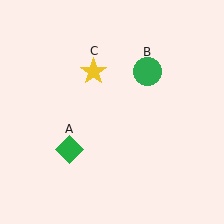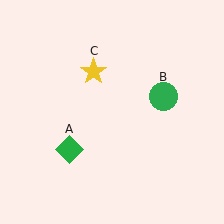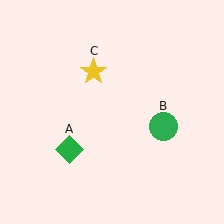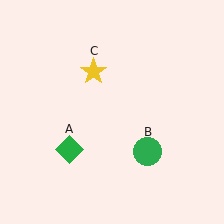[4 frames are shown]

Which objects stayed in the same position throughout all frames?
Green diamond (object A) and yellow star (object C) remained stationary.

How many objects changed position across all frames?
1 object changed position: green circle (object B).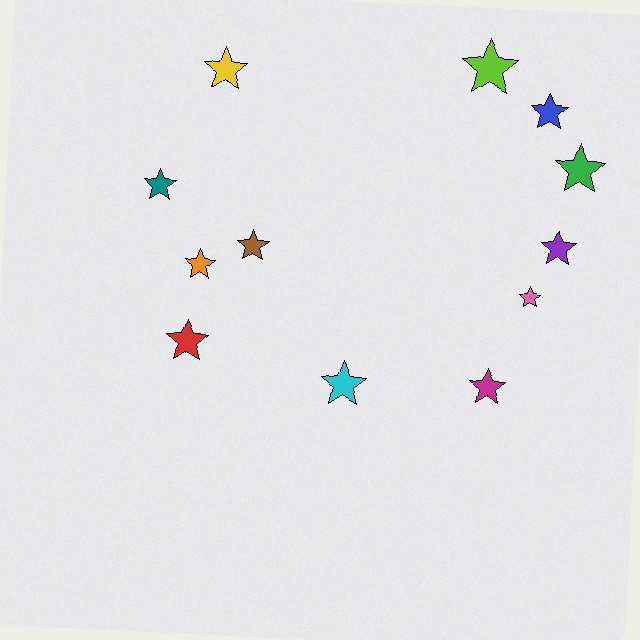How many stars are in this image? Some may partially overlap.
There are 12 stars.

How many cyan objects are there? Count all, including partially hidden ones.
There is 1 cyan object.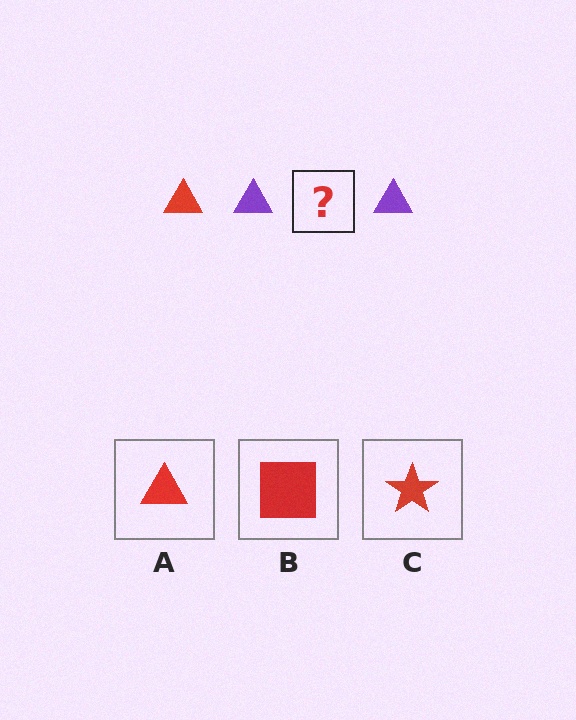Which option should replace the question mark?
Option A.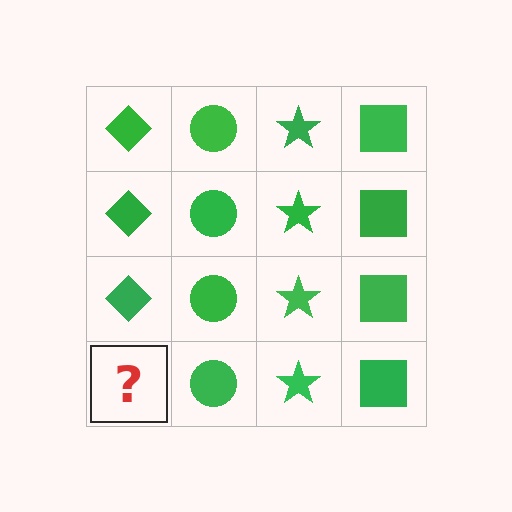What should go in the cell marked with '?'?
The missing cell should contain a green diamond.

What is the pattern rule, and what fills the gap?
The rule is that each column has a consistent shape. The gap should be filled with a green diamond.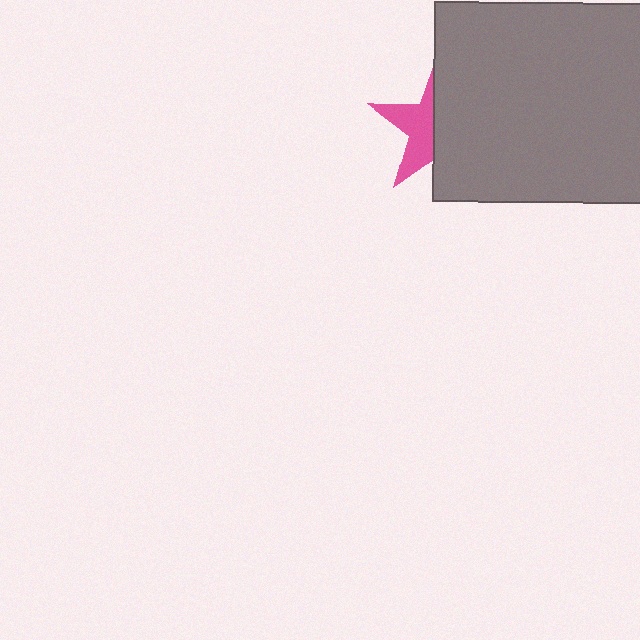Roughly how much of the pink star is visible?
A small part of it is visible (roughly 43%).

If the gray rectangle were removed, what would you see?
You would see the complete pink star.